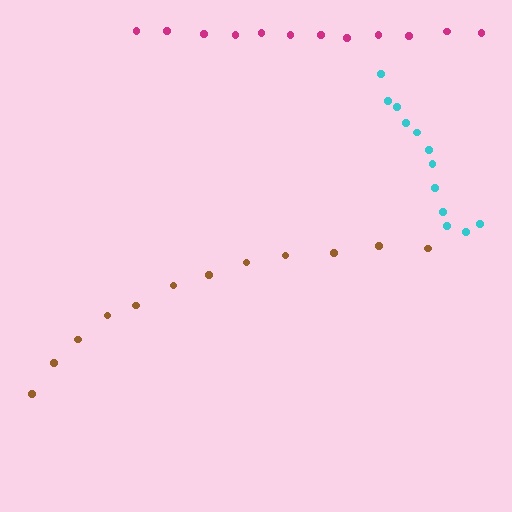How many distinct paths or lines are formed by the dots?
There are 3 distinct paths.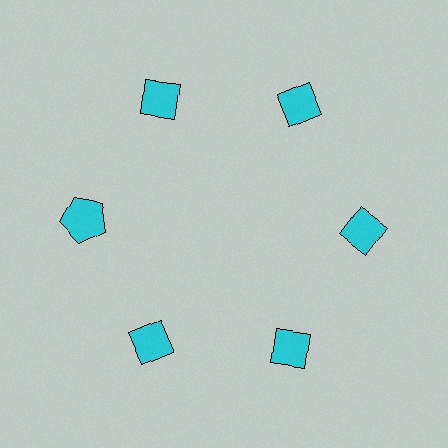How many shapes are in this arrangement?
There are 6 shapes arranged in a ring pattern.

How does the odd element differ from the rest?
It has a different shape: pentagon instead of diamond.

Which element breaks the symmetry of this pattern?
The cyan pentagon at roughly the 9 o'clock position breaks the symmetry. All other shapes are cyan diamonds.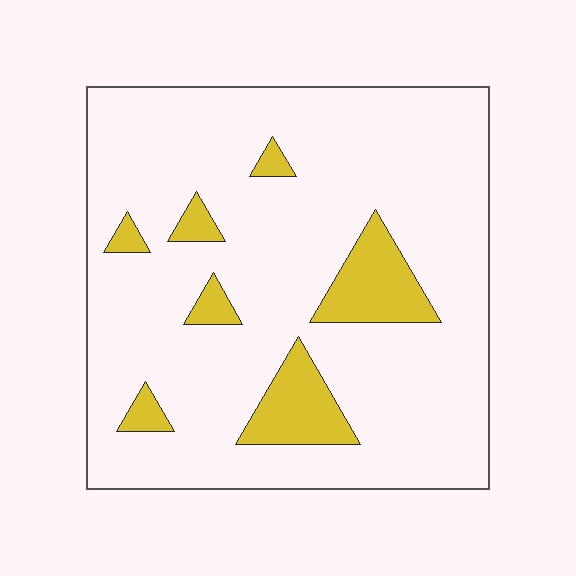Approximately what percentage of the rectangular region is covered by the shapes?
Approximately 15%.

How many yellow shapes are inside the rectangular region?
7.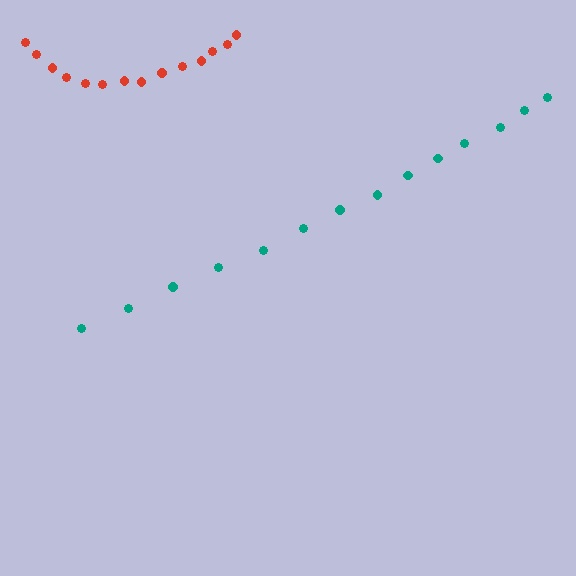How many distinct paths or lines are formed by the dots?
There are 2 distinct paths.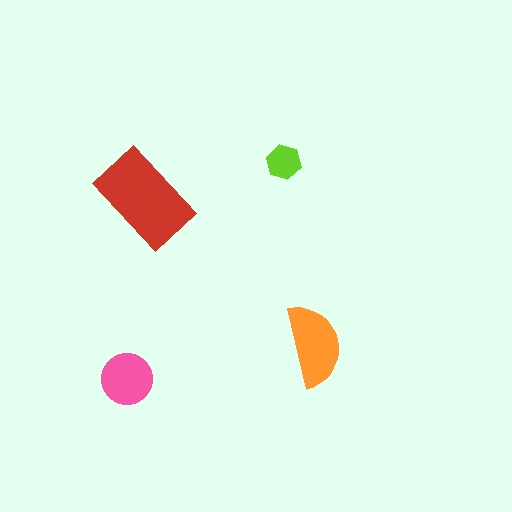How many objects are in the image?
There are 4 objects in the image.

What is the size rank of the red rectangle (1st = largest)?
1st.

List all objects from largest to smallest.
The red rectangle, the orange semicircle, the pink circle, the lime hexagon.